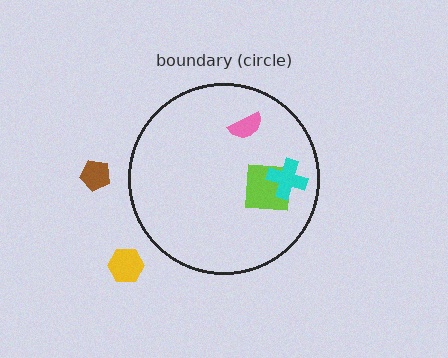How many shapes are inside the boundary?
3 inside, 2 outside.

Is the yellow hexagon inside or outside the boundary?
Outside.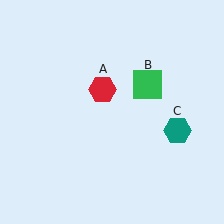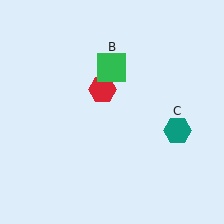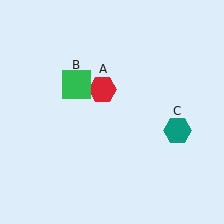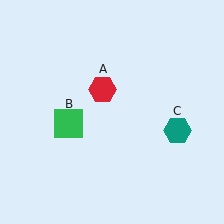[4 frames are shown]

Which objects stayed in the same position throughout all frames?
Red hexagon (object A) and teal hexagon (object C) remained stationary.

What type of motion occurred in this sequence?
The green square (object B) rotated counterclockwise around the center of the scene.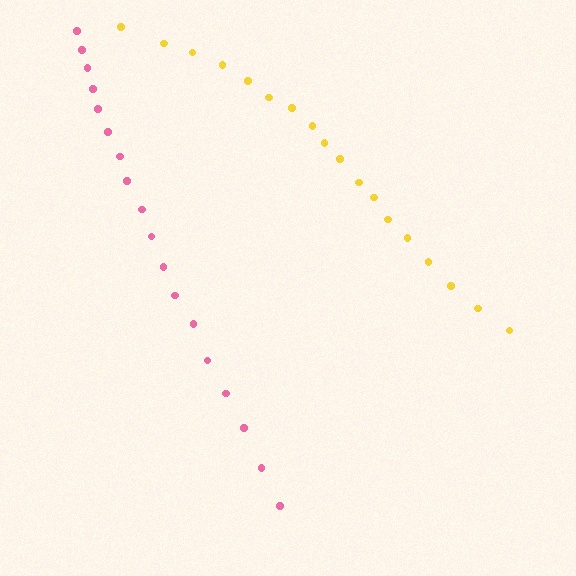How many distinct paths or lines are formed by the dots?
There are 2 distinct paths.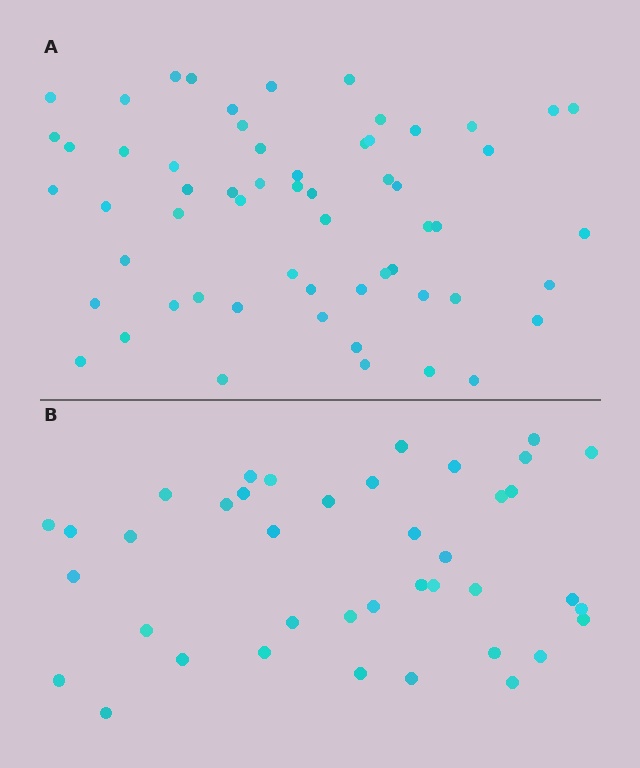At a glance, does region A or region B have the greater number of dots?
Region A (the top region) has more dots.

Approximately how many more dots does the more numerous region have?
Region A has approximately 20 more dots than region B.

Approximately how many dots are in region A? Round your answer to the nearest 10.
About 60 dots. (The exact count is 59, which rounds to 60.)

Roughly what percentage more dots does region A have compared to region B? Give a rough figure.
About 50% more.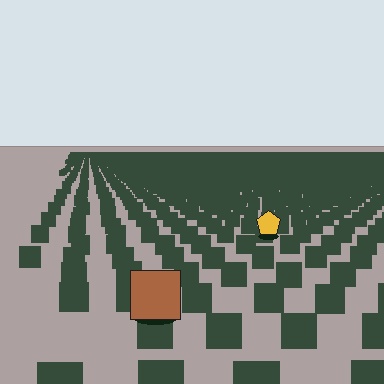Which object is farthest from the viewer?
The yellow pentagon is farthest from the viewer. It appears smaller and the ground texture around it is denser.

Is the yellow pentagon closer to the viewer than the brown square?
No. The brown square is closer — you can tell from the texture gradient: the ground texture is coarser near it.